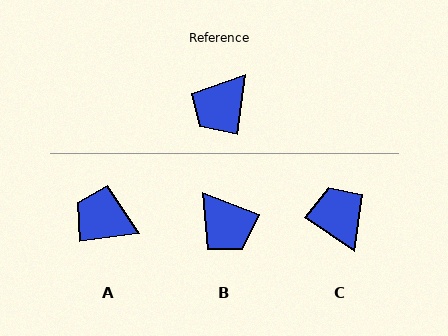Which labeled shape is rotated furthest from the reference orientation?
C, about 117 degrees away.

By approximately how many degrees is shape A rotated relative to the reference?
Approximately 75 degrees clockwise.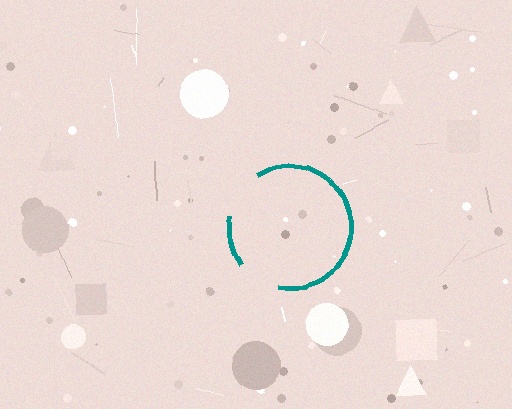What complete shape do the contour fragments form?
The contour fragments form a circle.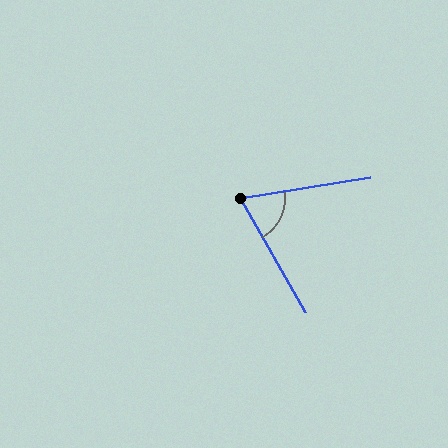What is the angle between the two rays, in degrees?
Approximately 69 degrees.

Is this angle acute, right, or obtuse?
It is acute.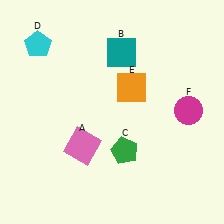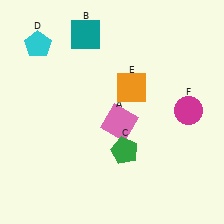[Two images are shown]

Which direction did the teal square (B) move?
The teal square (B) moved left.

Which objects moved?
The objects that moved are: the pink square (A), the teal square (B).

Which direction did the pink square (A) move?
The pink square (A) moved right.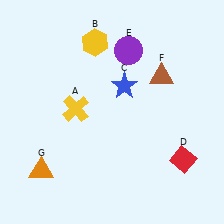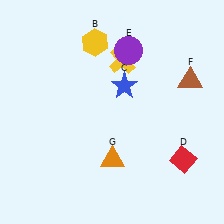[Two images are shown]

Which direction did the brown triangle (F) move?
The brown triangle (F) moved right.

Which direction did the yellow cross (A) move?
The yellow cross (A) moved up.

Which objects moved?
The objects that moved are: the yellow cross (A), the brown triangle (F), the orange triangle (G).